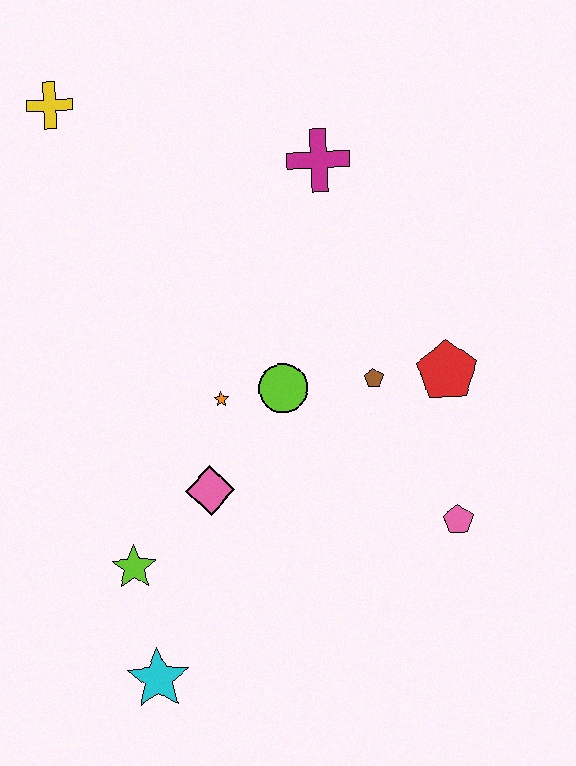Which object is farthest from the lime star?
The yellow cross is farthest from the lime star.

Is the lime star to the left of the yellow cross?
No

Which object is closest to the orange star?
The lime circle is closest to the orange star.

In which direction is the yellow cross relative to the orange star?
The yellow cross is above the orange star.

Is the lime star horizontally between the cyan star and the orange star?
No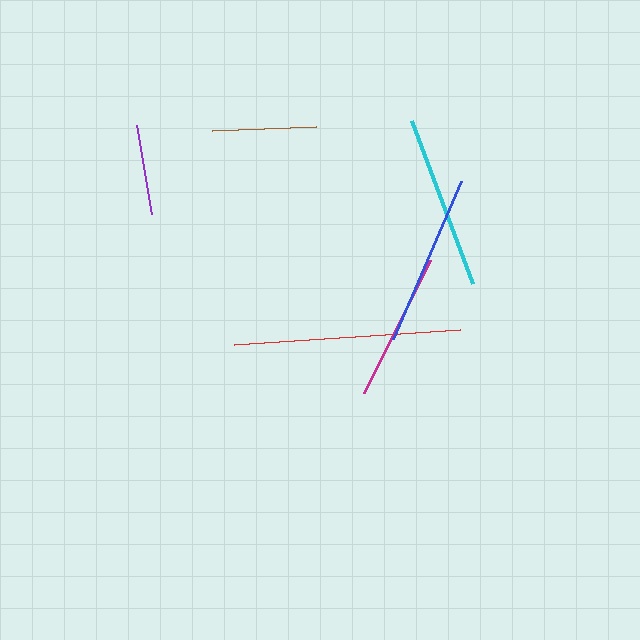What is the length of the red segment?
The red segment is approximately 226 pixels long.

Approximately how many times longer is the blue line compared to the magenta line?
The blue line is approximately 1.2 times the length of the magenta line.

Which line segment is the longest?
The red line is the longest at approximately 226 pixels.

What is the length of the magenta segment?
The magenta segment is approximately 149 pixels long.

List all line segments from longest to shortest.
From longest to shortest: red, cyan, blue, magenta, brown, purple.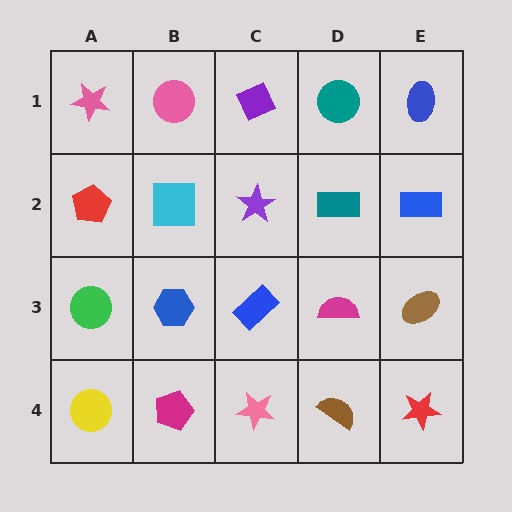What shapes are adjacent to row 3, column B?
A cyan square (row 2, column B), a magenta pentagon (row 4, column B), a green circle (row 3, column A), a blue rectangle (row 3, column C).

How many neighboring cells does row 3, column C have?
4.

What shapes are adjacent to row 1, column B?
A cyan square (row 2, column B), a pink star (row 1, column A), a purple diamond (row 1, column C).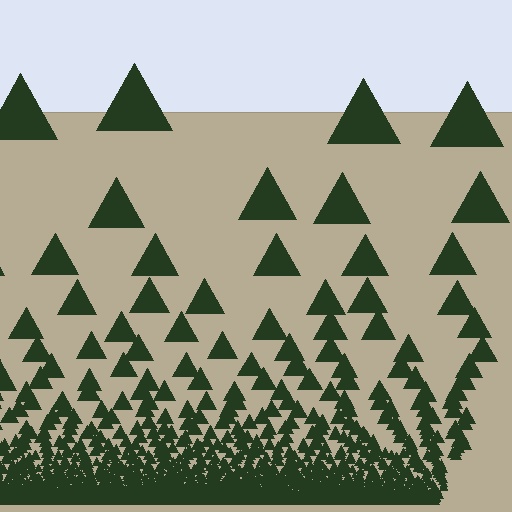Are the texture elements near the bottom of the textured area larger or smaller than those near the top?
Smaller. The gradient is inverted — elements near the bottom are smaller and denser.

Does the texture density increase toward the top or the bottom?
Density increases toward the bottom.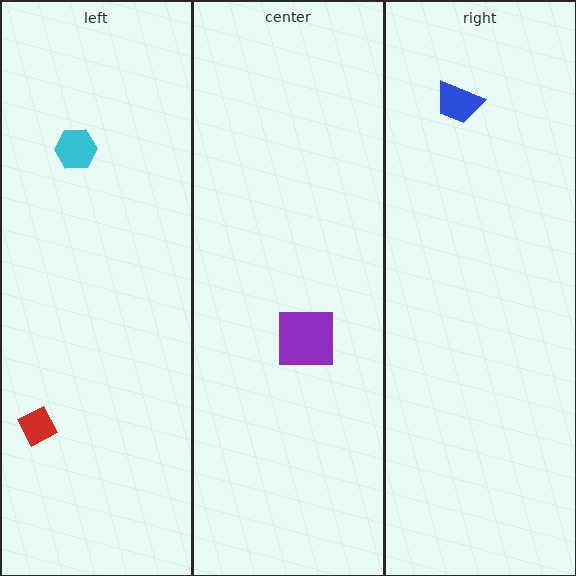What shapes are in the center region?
The purple square.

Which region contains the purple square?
The center region.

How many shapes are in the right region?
1.